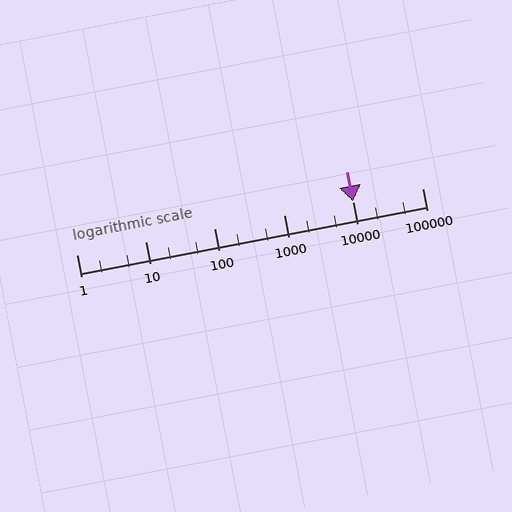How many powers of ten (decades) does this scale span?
The scale spans 5 decades, from 1 to 100000.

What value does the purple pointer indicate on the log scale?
The pointer indicates approximately 10000.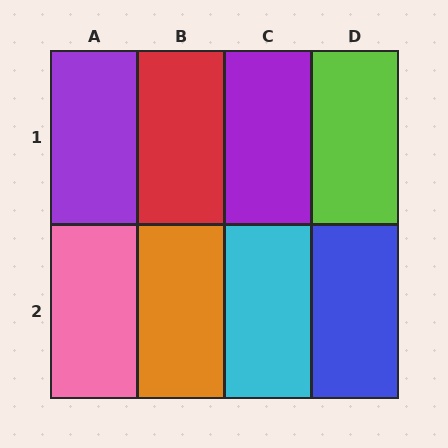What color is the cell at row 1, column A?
Purple.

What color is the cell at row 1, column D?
Lime.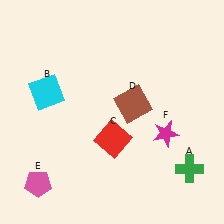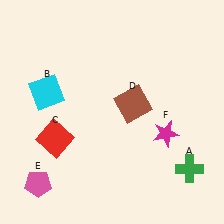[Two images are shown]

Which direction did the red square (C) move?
The red square (C) moved left.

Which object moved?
The red square (C) moved left.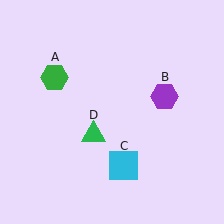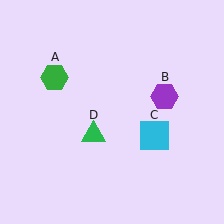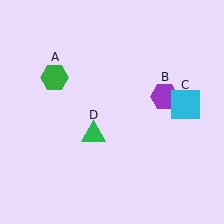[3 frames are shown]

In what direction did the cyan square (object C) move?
The cyan square (object C) moved up and to the right.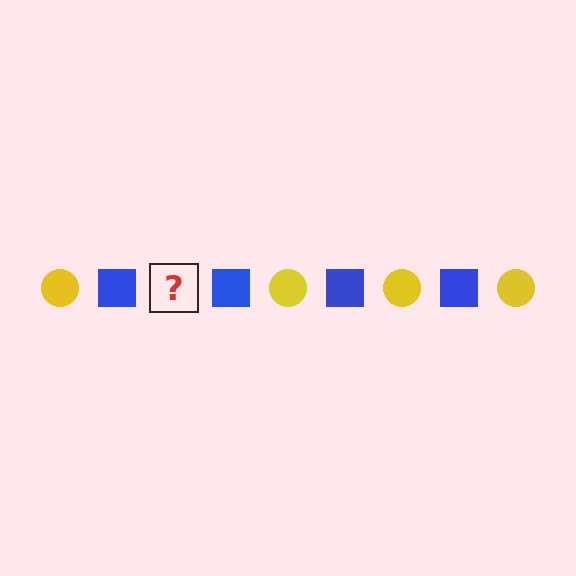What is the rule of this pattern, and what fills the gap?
The rule is that the pattern alternates between yellow circle and blue square. The gap should be filled with a yellow circle.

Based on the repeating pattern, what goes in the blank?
The blank should be a yellow circle.